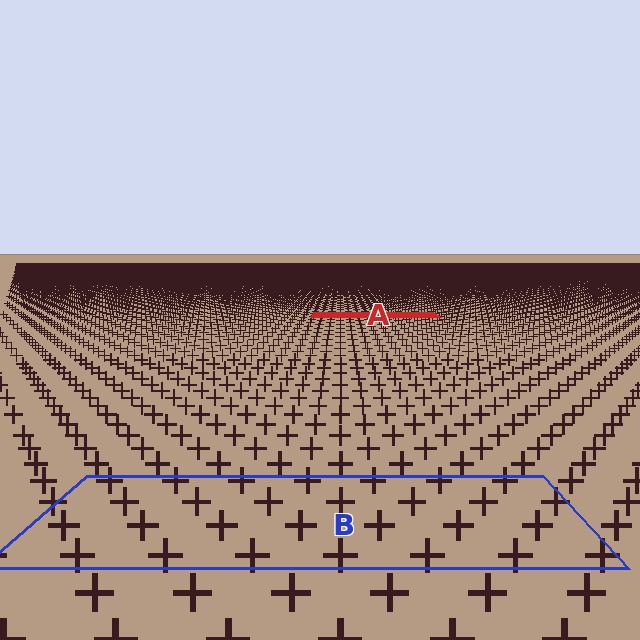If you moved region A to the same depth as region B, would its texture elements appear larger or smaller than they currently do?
They would appear larger. At a closer depth, the same texture elements are projected at a bigger on-screen size.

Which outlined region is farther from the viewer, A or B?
Region A is farther from the viewer — the texture elements inside it appear smaller and more densely packed.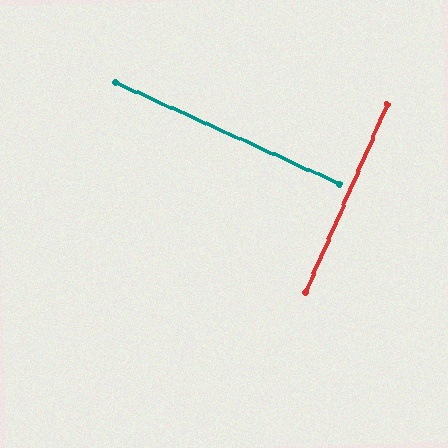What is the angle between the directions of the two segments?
Approximately 89 degrees.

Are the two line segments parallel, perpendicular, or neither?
Perpendicular — they meet at approximately 89°.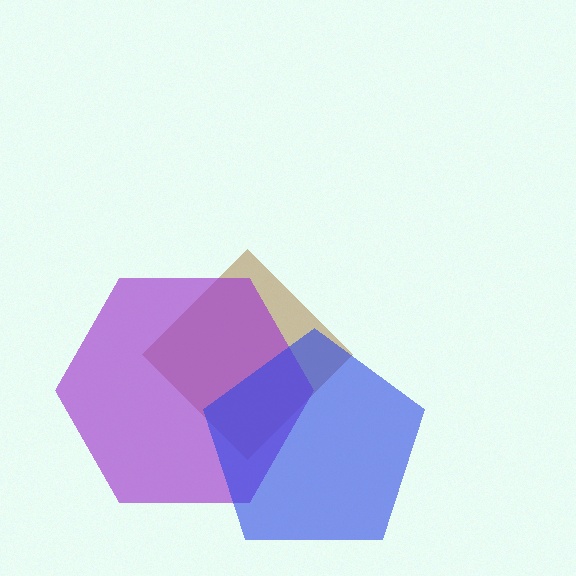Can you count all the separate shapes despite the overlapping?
Yes, there are 3 separate shapes.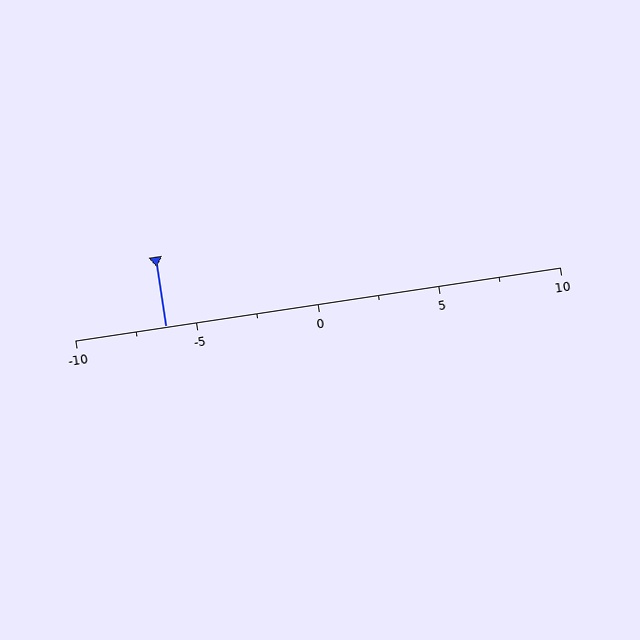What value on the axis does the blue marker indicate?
The marker indicates approximately -6.2.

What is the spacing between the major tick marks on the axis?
The major ticks are spaced 5 apart.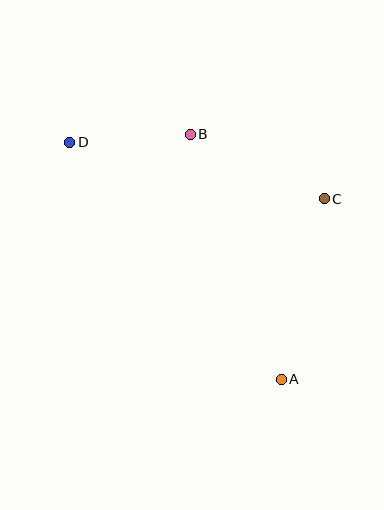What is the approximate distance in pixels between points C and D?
The distance between C and D is approximately 261 pixels.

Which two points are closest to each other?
Points B and D are closest to each other.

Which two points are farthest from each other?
Points A and D are farthest from each other.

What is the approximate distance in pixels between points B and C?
The distance between B and C is approximately 149 pixels.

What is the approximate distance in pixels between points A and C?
The distance between A and C is approximately 186 pixels.